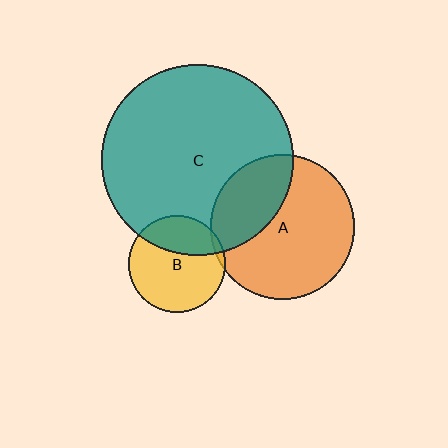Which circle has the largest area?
Circle C (teal).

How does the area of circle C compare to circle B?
Approximately 3.9 times.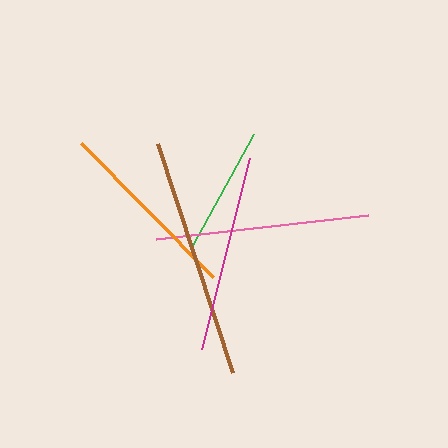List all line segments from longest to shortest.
From longest to shortest: brown, pink, magenta, orange, green.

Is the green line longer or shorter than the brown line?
The brown line is longer than the green line.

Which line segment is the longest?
The brown line is the longest at approximately 240 pixels.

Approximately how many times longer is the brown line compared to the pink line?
The brown line is approximately 1.1 times the length of the pink line.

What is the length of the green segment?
The green segment is approximately 129 pixels long.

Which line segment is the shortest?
The green line is the shortest at approximately 129 pixels.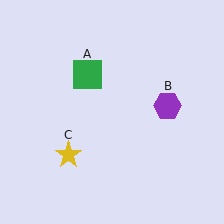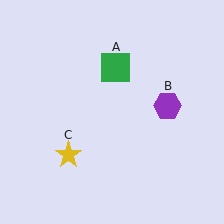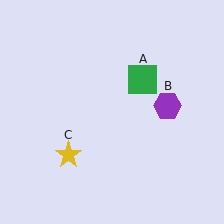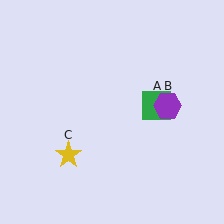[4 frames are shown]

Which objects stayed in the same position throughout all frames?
Purple hexagon (object B) and yellow star (object C) remained stationary.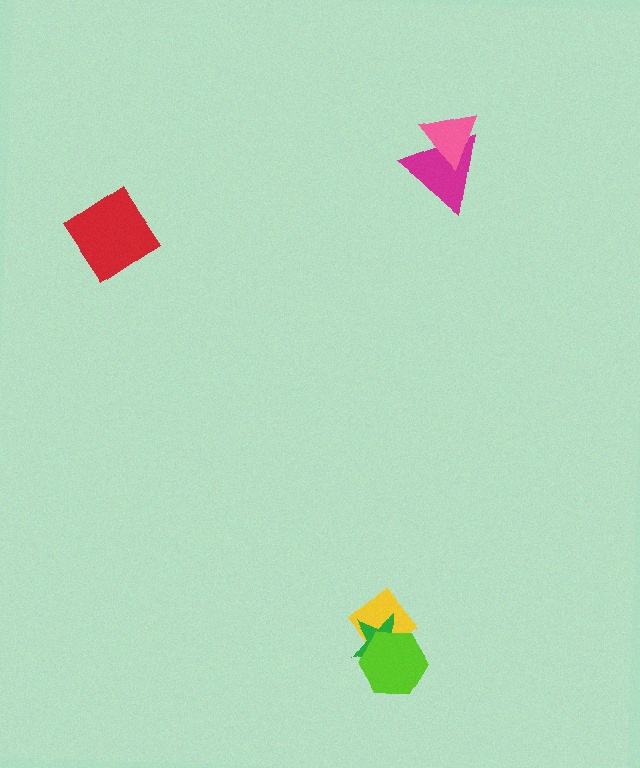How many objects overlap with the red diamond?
0 objects overlap with the red diamond.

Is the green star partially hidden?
Yes, it is partially covered by another shape.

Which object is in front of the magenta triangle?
The pink triangle is in front of the magenta triangle.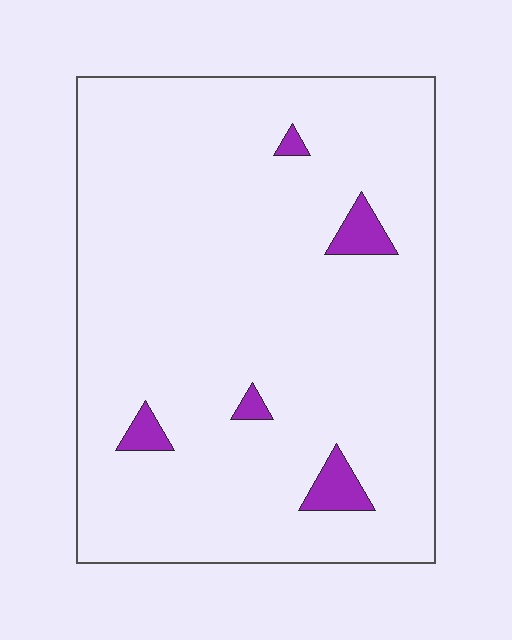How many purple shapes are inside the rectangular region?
5.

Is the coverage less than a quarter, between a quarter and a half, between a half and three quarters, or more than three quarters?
Less than a quarter.